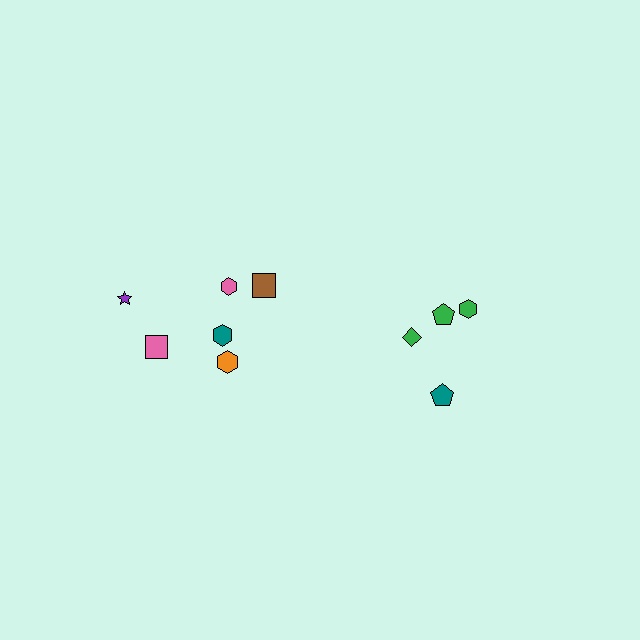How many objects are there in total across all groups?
There are 10 objects.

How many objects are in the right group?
There are 4 objects.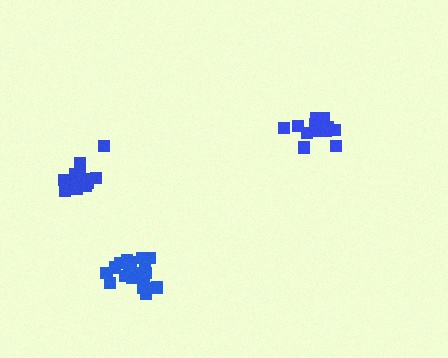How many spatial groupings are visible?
There are 3 spatial groupings.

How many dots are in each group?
Group 1: 14 dots, Group 2: 20 dots, Group 3: 17 dots (51 total).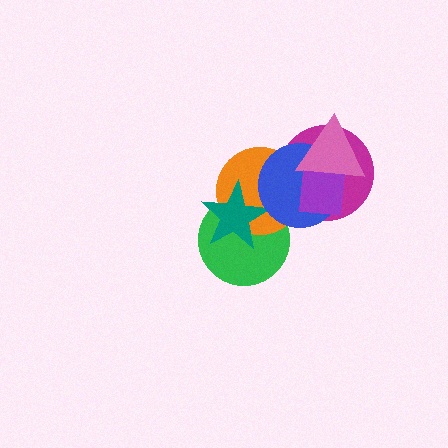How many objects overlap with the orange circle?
5 objects overlap with the orange circle.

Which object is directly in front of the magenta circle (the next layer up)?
The blue circle is directly in front of the magenta circle.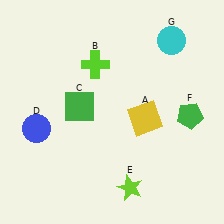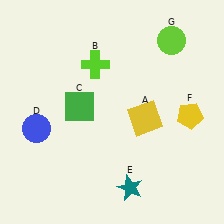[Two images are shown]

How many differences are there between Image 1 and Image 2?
There are 3 differences between the two images.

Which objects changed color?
E changed from lime to teal. F changed from green to yellow. G changed from cyan to lime.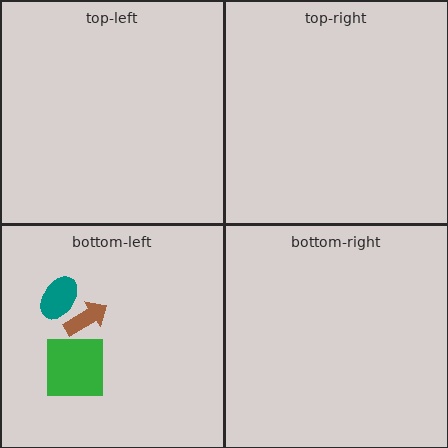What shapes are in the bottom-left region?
The teal ellipse, the brown arrow, the green square.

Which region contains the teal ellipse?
The bottom-left region.